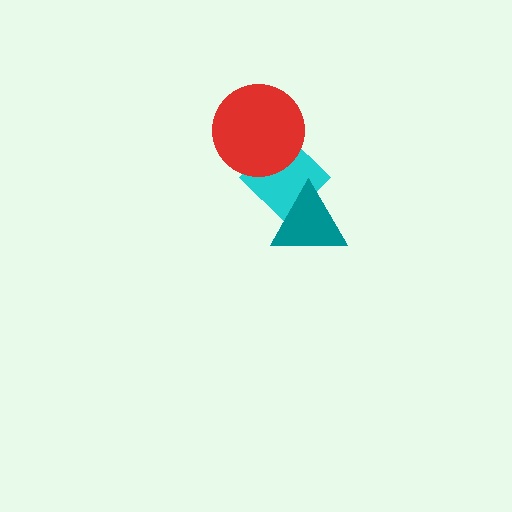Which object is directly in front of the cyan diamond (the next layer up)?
The red circle is directly in front of the cyan diamond.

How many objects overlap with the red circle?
1 object overlaps with the red circle.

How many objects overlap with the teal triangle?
1 object overlaps with the teal triangle.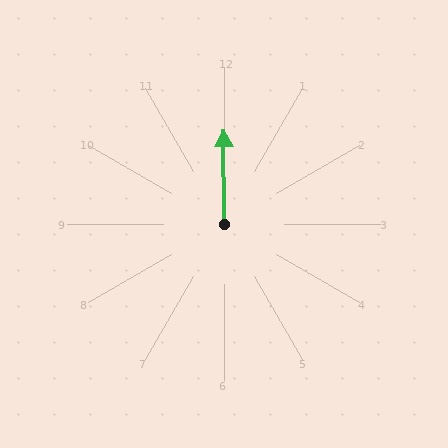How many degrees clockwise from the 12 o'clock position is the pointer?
Approximately 360 degrees.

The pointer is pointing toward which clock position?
Roughly 12 o'clock.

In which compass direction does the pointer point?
North.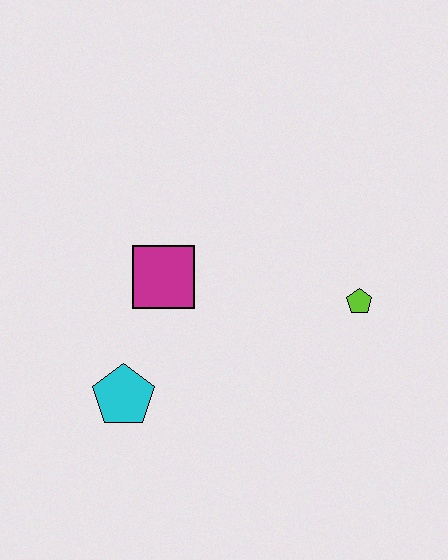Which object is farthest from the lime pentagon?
The cyan pentagon is farthest from the lime pentagon.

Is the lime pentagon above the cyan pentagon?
Yes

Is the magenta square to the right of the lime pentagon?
No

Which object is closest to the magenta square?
The cyan pentagon is closest to the magenta square.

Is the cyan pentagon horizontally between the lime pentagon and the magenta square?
No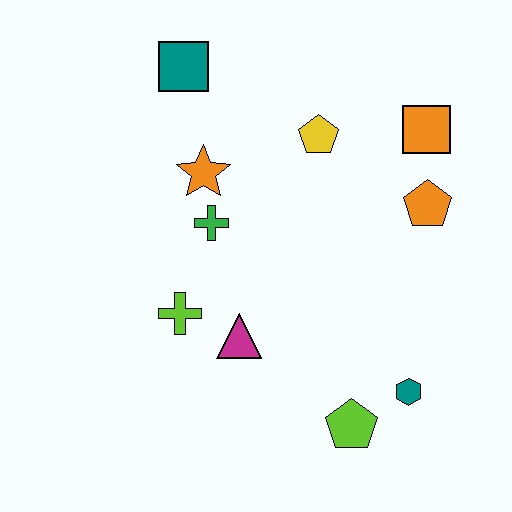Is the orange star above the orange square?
No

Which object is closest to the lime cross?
The magenta triangle is closest to the lime cross.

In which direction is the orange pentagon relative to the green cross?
The orange pentagon is to the right of the green cross.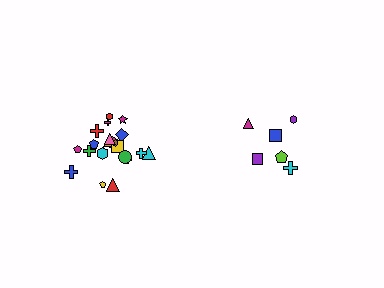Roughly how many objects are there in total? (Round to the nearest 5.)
Roughly 30 objects in total.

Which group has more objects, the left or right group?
The left group.